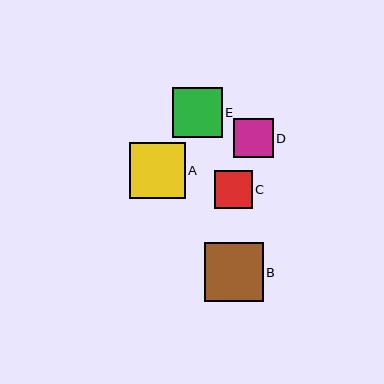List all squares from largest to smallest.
From largest to smallest: B, A, E, D, C.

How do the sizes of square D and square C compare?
Square D and square C are approximately the same size.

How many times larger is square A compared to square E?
Square A is approximately 1.1 times the size of square E.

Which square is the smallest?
Square C is the smallest with a size of approximately 38 pixels.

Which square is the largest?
Square B is the largest with a size of approximately 59 pixels.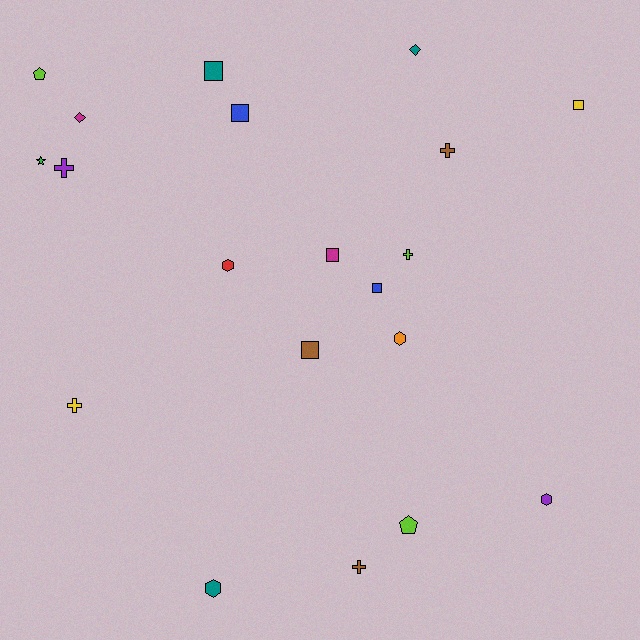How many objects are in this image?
There are 20 objects.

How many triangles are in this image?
There are no triangles.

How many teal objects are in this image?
There are 3 teal objects.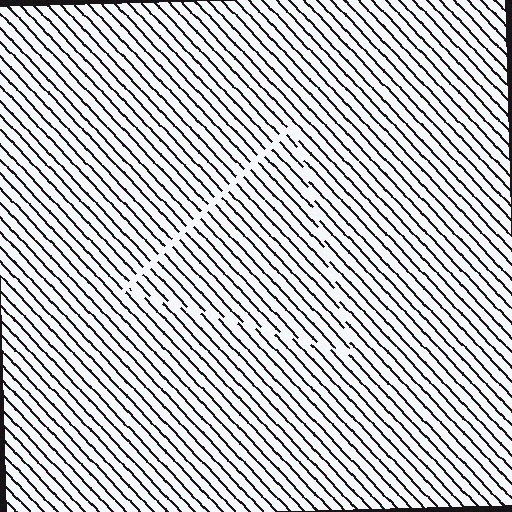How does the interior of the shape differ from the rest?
The interior of the shape contains the same grating, shifted by half a period — the contour is defined by the phase discontinuity where line-ends from the inner and outer gratings abut.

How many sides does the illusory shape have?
3 sides — the line-ends trace a triangle.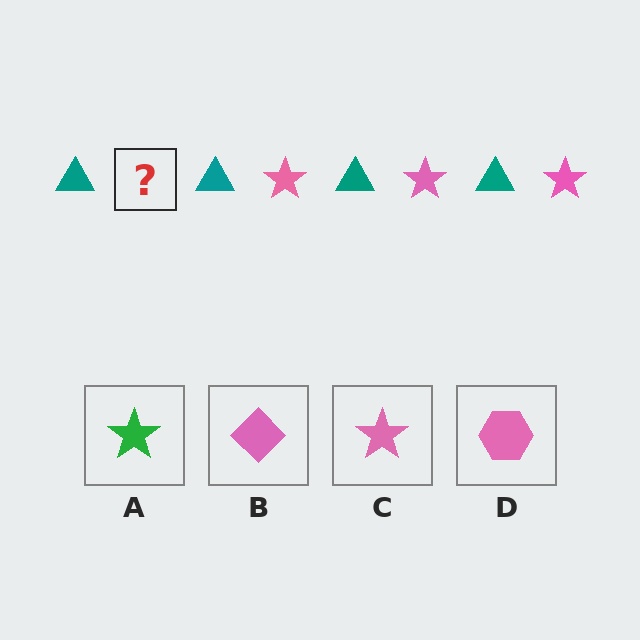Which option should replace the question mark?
Option C.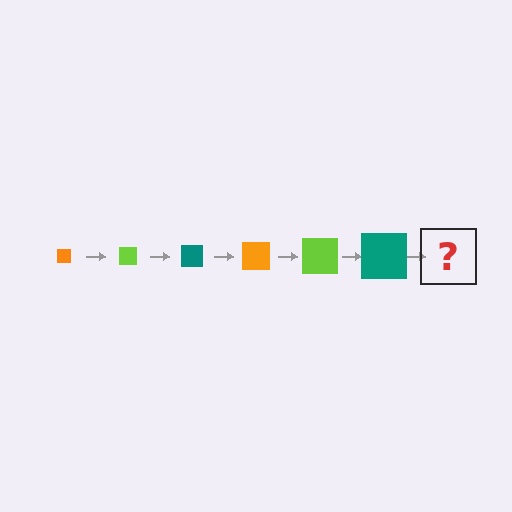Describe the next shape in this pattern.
It should be an orange square, larger than the previous one.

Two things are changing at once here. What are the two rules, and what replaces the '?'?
The two rules are that the square grows larger each step and the color cycles through orange, lime, and teal. The '?' should be an orange square, larger than the previous one.